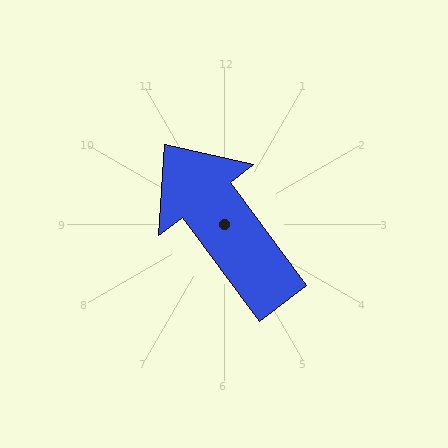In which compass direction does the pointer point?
Northwest.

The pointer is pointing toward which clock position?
Roughly 11 o'clock.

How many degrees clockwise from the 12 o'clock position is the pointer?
Approximately 323 degrees.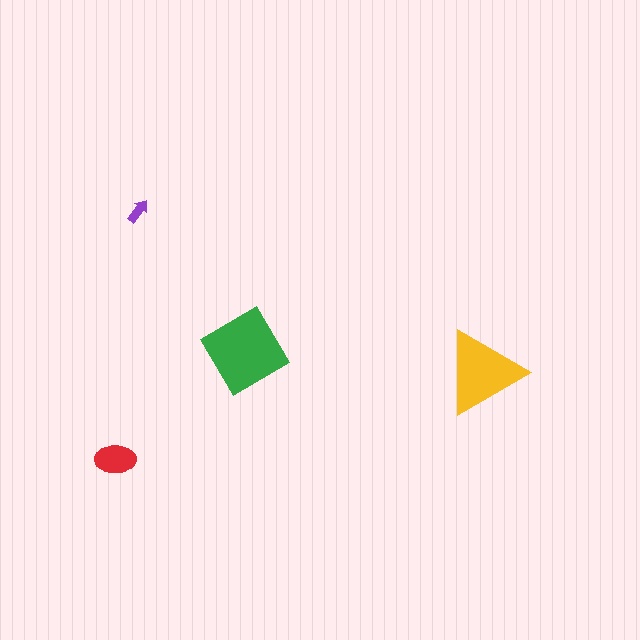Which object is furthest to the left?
The red ellipse is leftmost.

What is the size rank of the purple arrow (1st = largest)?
4th.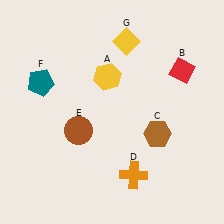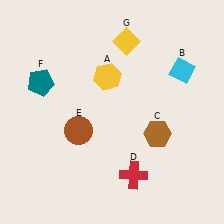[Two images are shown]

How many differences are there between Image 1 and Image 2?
There are 2 differences between the two images.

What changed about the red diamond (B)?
In Image 1, B is red. In Image 2, it changed to cyan.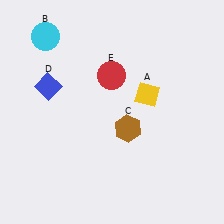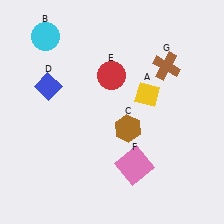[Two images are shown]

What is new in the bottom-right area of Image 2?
A pink square (F) was added in the bottom-right area of Image 2.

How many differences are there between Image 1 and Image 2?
There are 2 differences between the two images.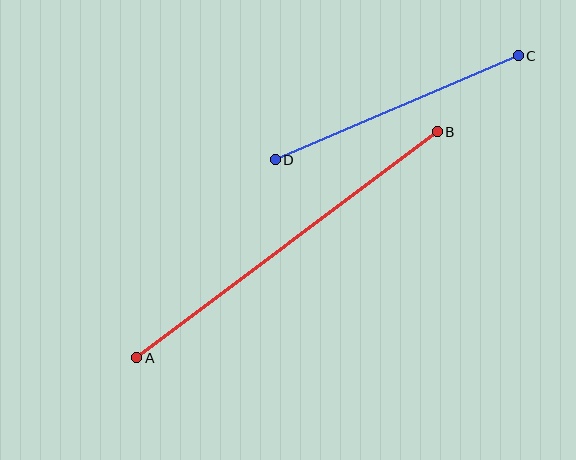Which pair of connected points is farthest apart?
Points A and B are farthest apart.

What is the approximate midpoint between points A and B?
The midpoint is at approximately (287, 245) pixels.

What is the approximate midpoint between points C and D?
The midpoint is at approximately (397, 108) pixels.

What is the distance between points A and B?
The distance is approximately 376 pixels.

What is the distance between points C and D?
The distance is approximately 264 pixels.